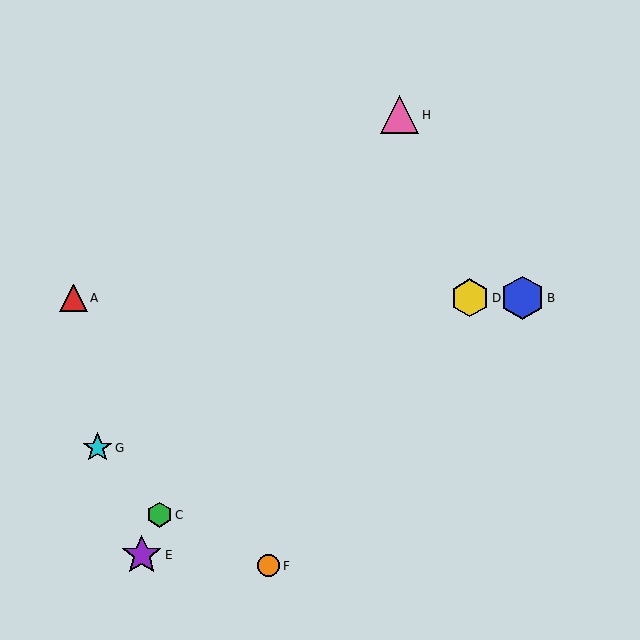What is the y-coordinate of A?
Object A is at y≈298.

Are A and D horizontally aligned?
Yes, both are at y≈298.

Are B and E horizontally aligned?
No, B is at y≈298 and E is at y≈555.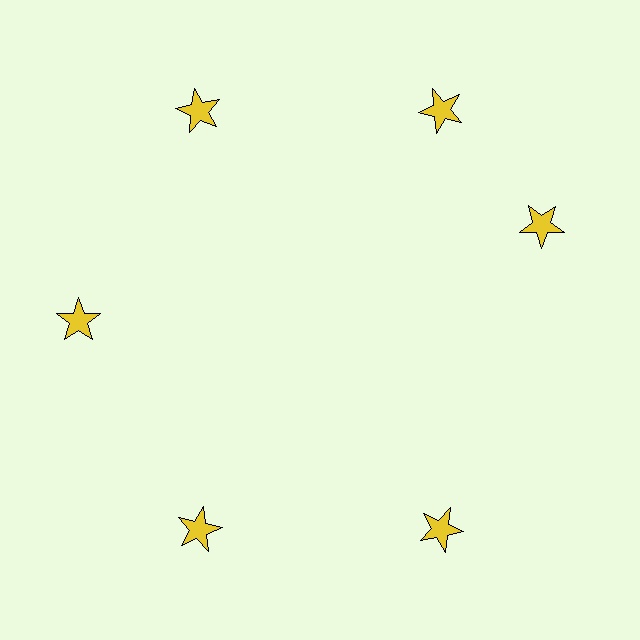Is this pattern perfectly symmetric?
No. The 6 yellow stars are arranged in a ring, but one element near the 3 o'clock position is rotated out of alignment along the ring, breaking the 6-fold rotational symmetry.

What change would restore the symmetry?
The symmetry would be restored by rotating it back into even spacing with its neighbors so that all 6 stars sit at equal angles and equal distance from the center.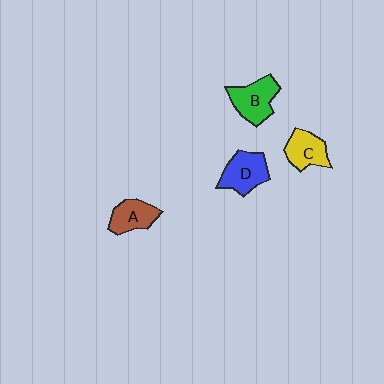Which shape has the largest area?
Shape B (green).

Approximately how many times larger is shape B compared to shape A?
Approximately 1.3 times.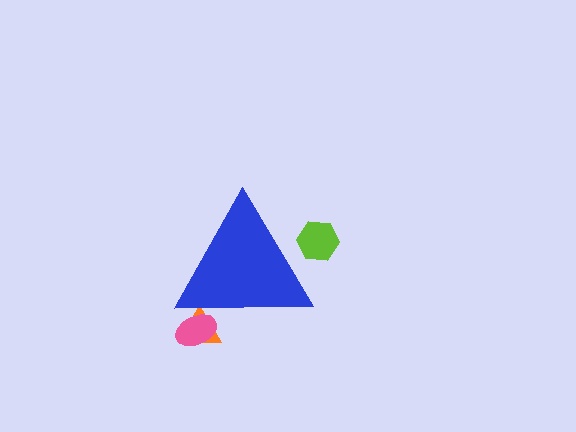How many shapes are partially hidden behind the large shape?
3 shapes are partially hidden.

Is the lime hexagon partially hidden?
Yes, the lime hexagon is partially hidden behind the blue triangle.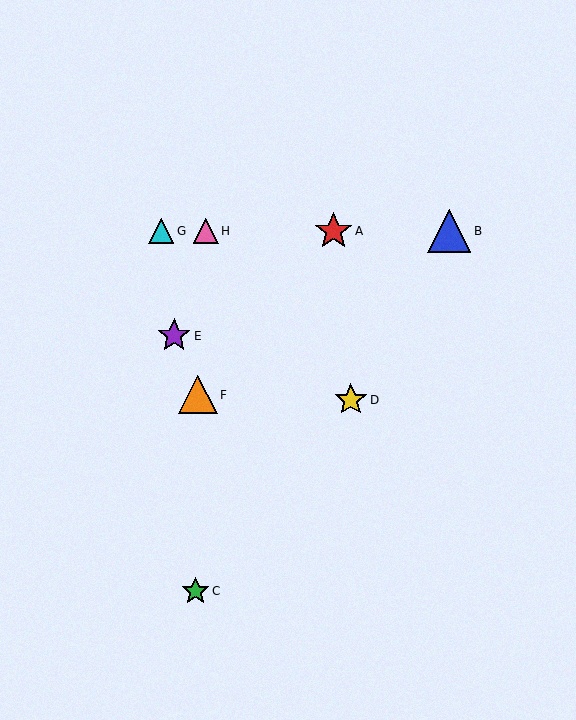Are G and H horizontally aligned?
Yes, both are at y≈231.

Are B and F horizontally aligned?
No, B is at y≈231 and F is at y≈395.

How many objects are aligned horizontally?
4 objects (A, B, G, H) are aligned horizontally.